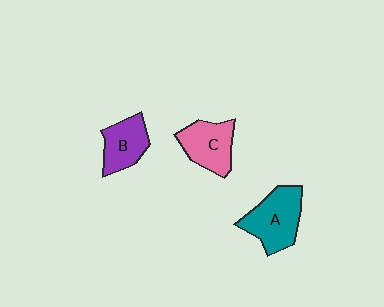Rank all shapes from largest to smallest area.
From largest to smallest: A (teal), C (pink), B (purple).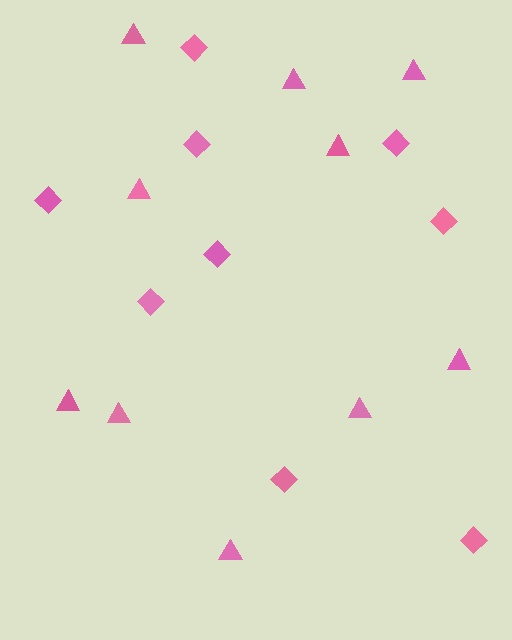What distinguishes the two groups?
There are 2 groups: one group of diamonds (9) and one group of triangles (10).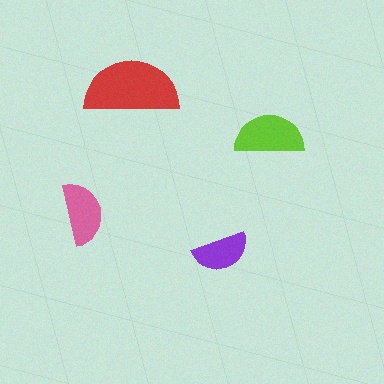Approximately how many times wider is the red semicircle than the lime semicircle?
About 1.5 times wider.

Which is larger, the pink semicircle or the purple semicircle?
The pink one.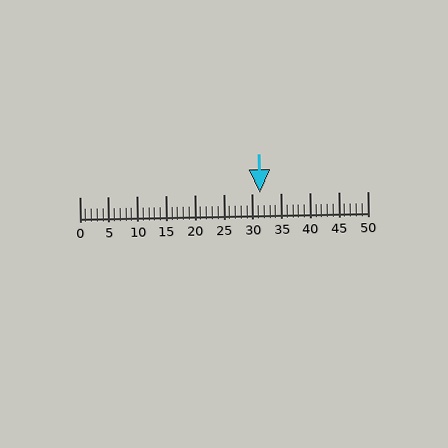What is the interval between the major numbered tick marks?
The major tick marks are spaced 5 units apart.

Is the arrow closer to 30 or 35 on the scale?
The arrow is closer to 30.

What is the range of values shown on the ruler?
The ruler shows values from 0 to 50.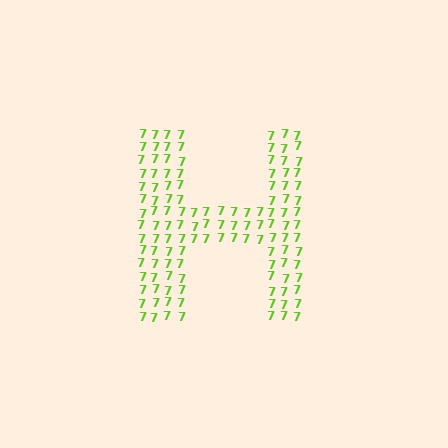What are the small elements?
The small elements are digit 7's.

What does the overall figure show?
The overall figure shows the letter H.